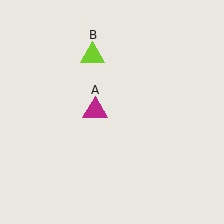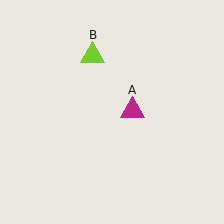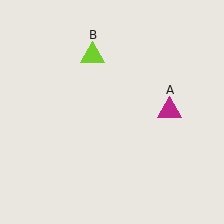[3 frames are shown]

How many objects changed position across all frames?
1 object changed position: magenta triangle (object A).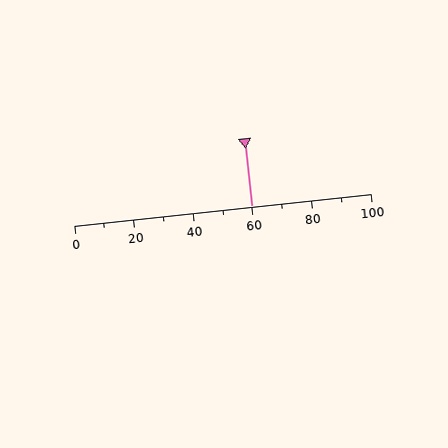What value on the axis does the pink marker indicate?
The marker indicates approximately 60.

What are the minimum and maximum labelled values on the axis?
The axis runs from 0 to 100.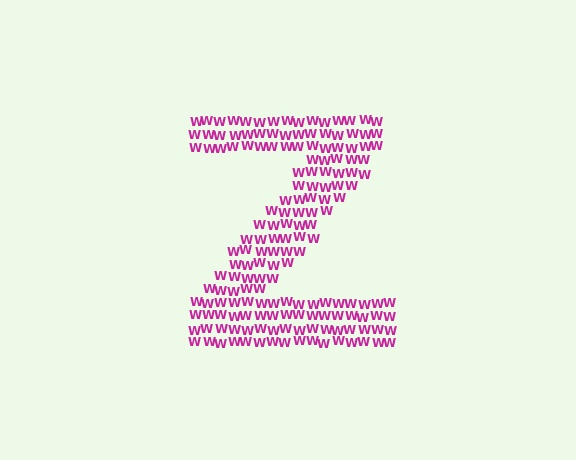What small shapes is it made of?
It is made of small letter W's.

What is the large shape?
The large shape is the letter Z.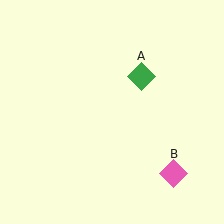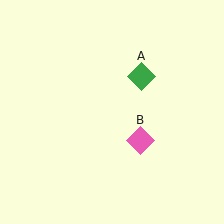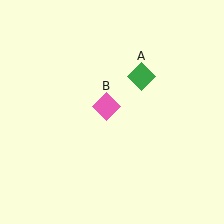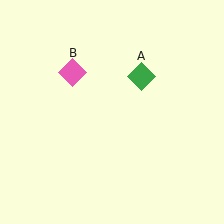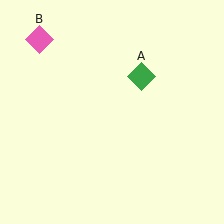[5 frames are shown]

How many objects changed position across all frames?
1 object changed position: pink diamond (object B).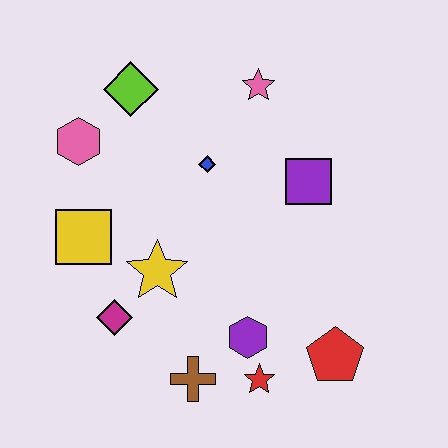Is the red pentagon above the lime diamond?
No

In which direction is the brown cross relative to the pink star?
The brown cross is below the pink star.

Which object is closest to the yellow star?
The magenta diamond is closest to the yellow star.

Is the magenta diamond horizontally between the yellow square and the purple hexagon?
Yes